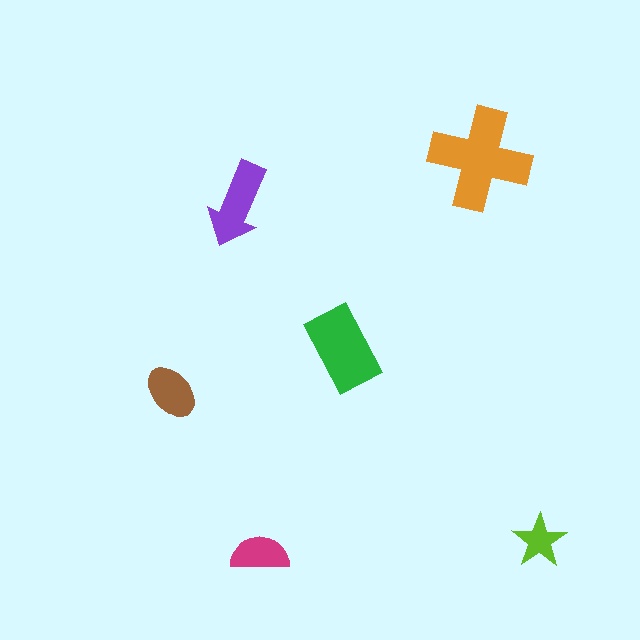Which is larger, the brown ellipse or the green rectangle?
The green rectangle.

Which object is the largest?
The orange cross.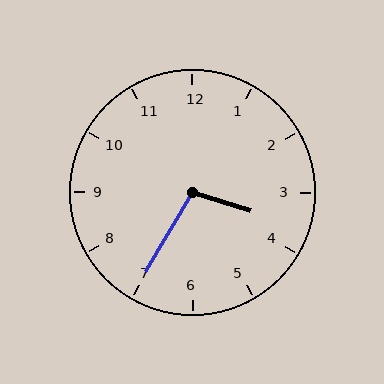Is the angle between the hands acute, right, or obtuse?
It is obtuse.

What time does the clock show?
3:35.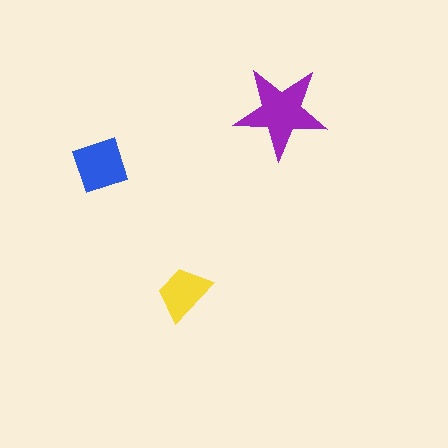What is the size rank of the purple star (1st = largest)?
1st.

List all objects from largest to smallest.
The purple star, the blue diamond, the yellow trapezoid.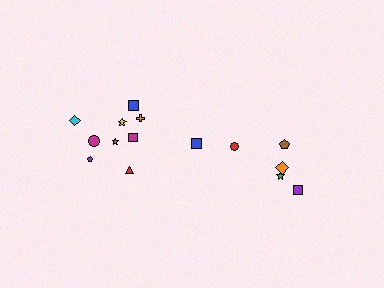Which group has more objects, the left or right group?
The left group.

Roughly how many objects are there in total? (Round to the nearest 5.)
Roughly 15 objects in total.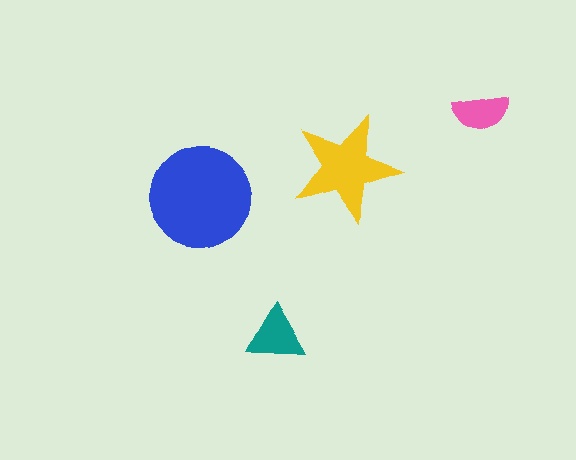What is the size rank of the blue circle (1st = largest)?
1st.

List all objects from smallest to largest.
The pink semicircle, the teal triangle, the yellow star, the blue circle.